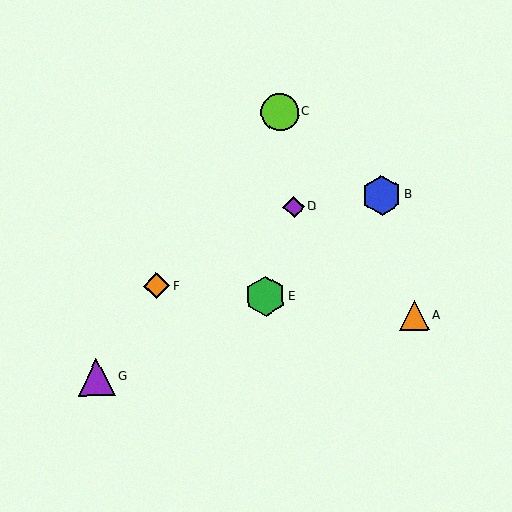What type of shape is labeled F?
Shape F is an orange diamond.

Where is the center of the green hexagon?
The center of the green hexagon is at (265, 296).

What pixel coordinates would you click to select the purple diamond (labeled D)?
Click at (294, 207) to select the purple diamond D.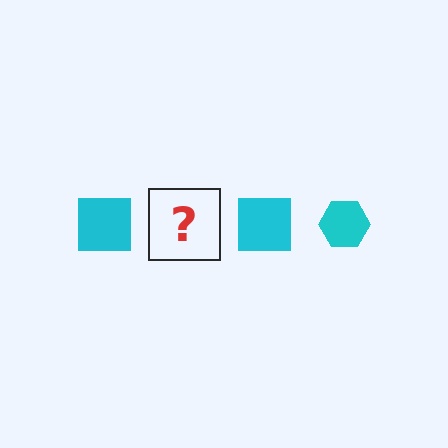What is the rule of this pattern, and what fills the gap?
The rule is that the pattern cycles through square, hexagon shapes in cyan. The gap should be filled with a cyan hexagon.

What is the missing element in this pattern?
The missing element is a cyan hexagon.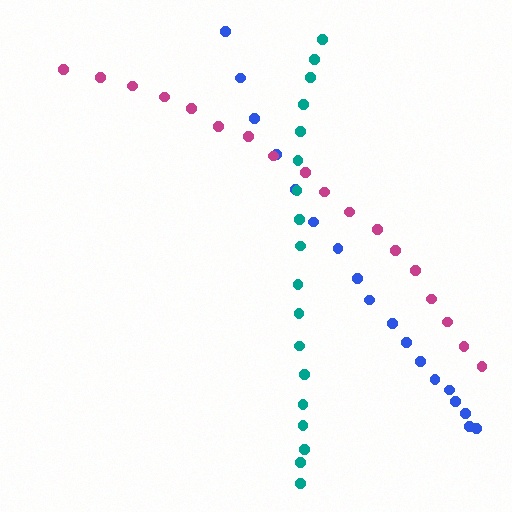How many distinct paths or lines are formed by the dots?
There are 3 distinct paths.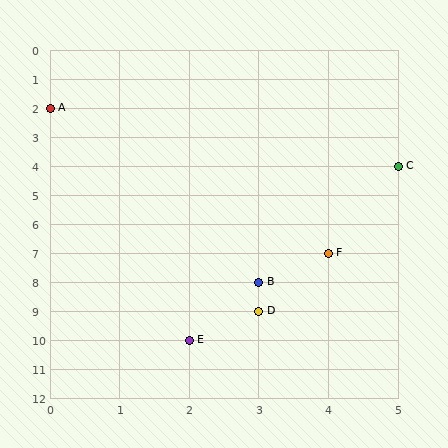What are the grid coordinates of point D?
Point D is at grid coordinates (3, 9).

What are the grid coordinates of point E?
Point E is at grid coordinates (2, 10).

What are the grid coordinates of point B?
Point B is at grid coordinates (3, 8).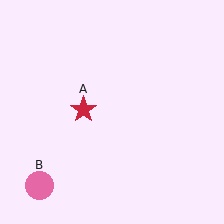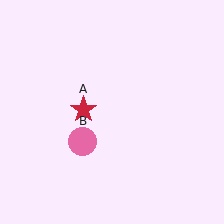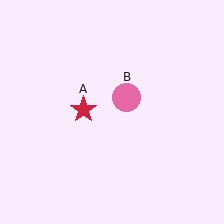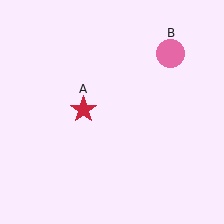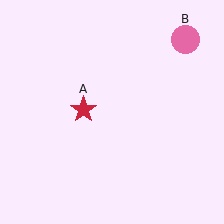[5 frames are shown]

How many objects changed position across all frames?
1 object changed position: pink circle (object B).